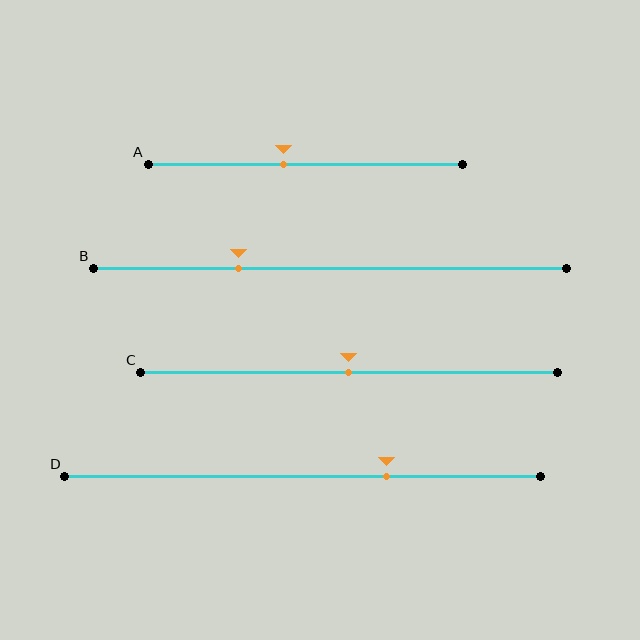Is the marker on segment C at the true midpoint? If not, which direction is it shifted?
Yes, the marker on segment C is at the true midpoint.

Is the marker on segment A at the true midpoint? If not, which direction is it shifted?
No, the marker on segment A is shifted to the left by about 7% of the segment length.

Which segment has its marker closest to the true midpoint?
Segment C has its marker closest to the true midpoint.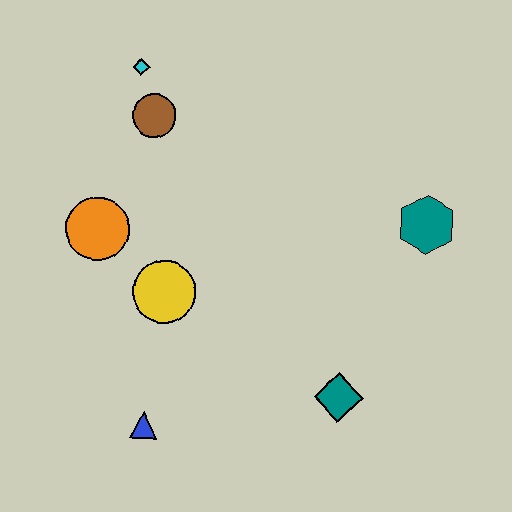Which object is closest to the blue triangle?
The yellow circle is closest to the blue triangle.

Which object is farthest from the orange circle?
The teal hexagon is farthest from the orange circle.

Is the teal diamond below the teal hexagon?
Yes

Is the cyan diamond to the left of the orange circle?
No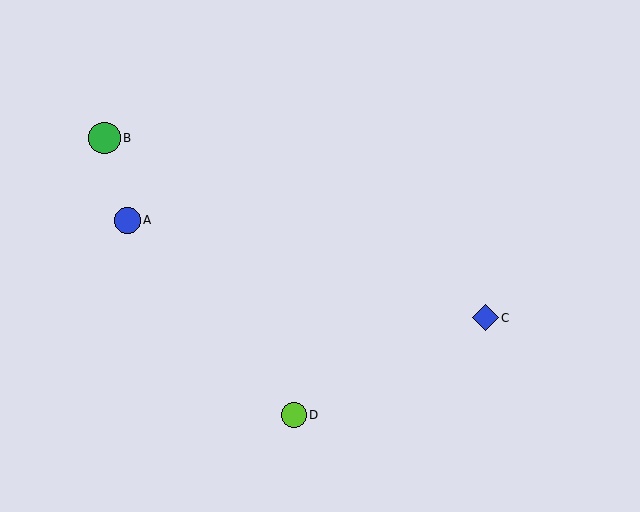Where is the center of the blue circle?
The center of the blue circle is at (128, 220).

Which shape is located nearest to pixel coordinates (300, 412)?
The lime circle (labeled D) at (294, 415) is nearest to that location.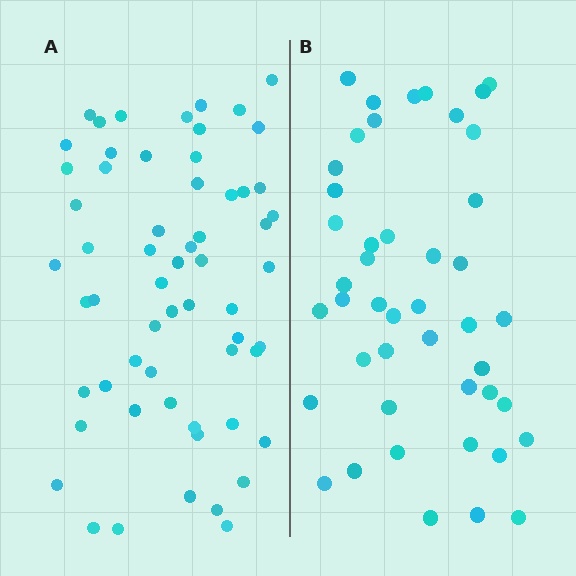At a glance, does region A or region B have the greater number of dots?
Region A (the left region) has more dots.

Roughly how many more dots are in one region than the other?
Region A has approximately 15 more dots than region B.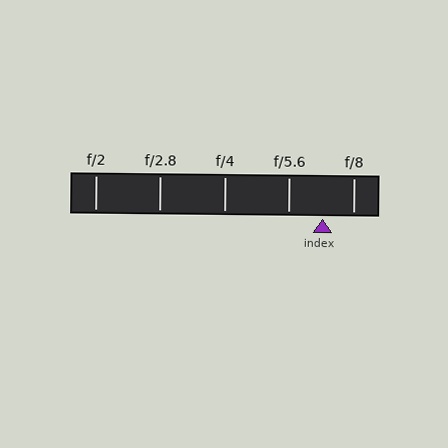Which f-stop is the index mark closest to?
The index mark is closest to f/8.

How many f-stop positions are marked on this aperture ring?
There are 5 f-stop positions marked.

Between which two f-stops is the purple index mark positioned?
The index mark is between f/5.6 and f/8.